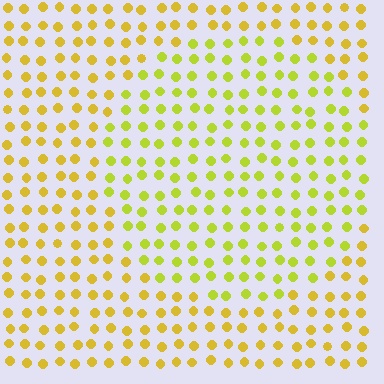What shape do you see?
I see a circle.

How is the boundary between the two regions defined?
The boundary is defined purely by a slight shift in hue (about 25 degrees). Spacing, size, and orientation are identical on both sides.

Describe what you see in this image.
The image is filled with small yellow elements in a uniform arrangement. A circle-shaped region is visible where the elements are tinted to a slightly different hue, forming a subtle color boundary.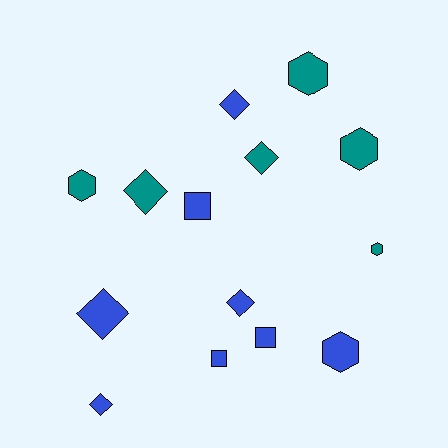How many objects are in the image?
There are 14 objects.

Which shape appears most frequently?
Diamond, with 6 objects.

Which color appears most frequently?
Blue, with 8 objects.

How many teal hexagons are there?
There are 4 teal hexagons.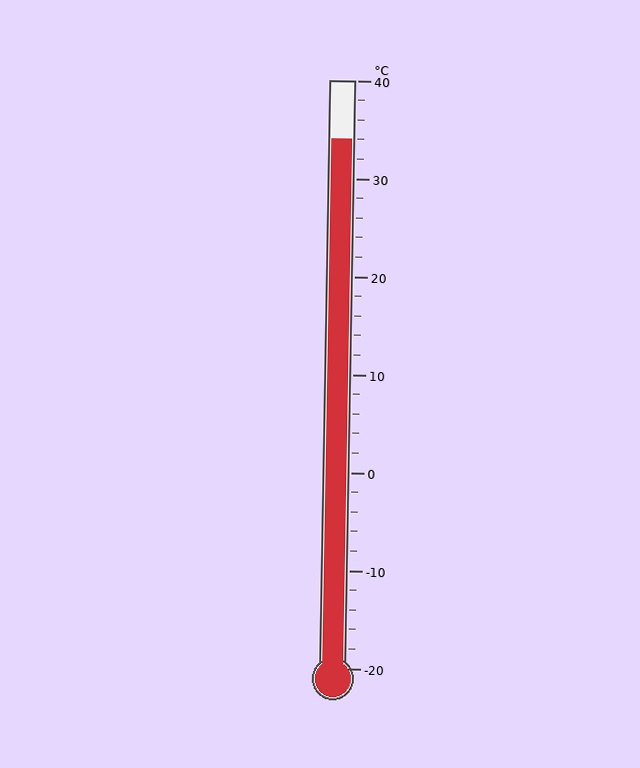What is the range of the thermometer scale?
The thermometer scale ranges from -20°C to 40°C.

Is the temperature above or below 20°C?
The temperature is above 20°C.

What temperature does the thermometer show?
The thermometer shows approximately 34°C.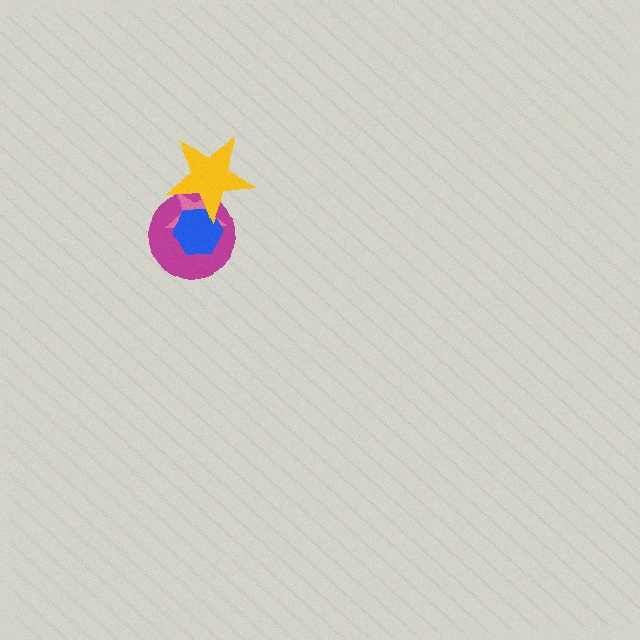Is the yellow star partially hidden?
No, no other shape covers it.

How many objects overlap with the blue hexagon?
3 objects overlap with the blue hexagon.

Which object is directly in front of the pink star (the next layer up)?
The blue hexagon is directly in front of the pink star.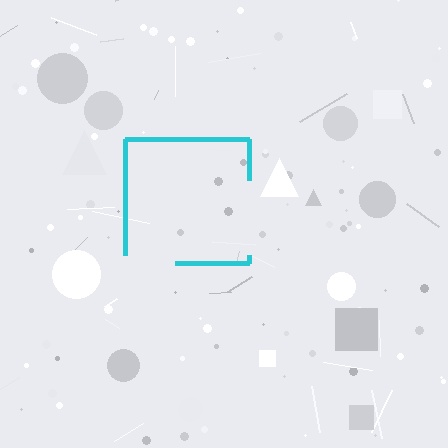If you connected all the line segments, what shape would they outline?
They would outline a square.